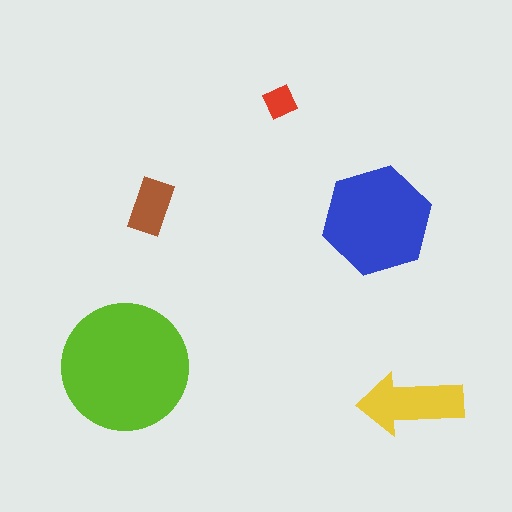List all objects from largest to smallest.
The lime circle, the blue hexagon, the yellow arrow, the brown rectangle, the red diamond.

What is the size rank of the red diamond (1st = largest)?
5th.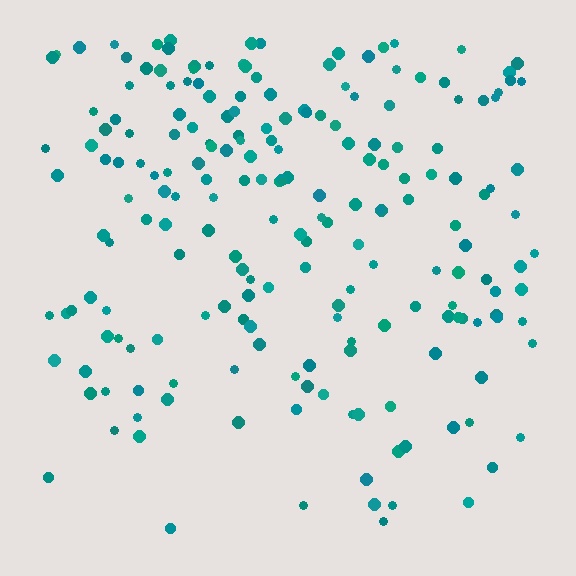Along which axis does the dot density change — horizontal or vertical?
Vertical.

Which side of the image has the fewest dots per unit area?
The bottom.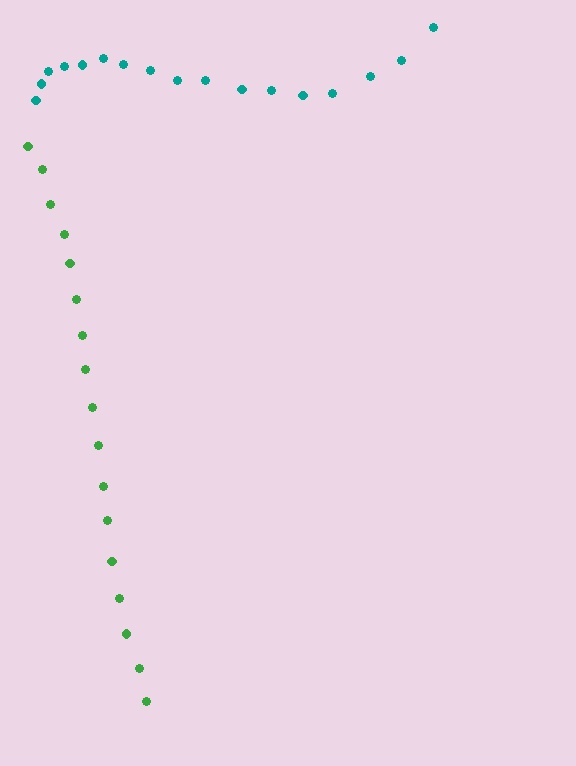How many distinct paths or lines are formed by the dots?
There are 2 distinct paths.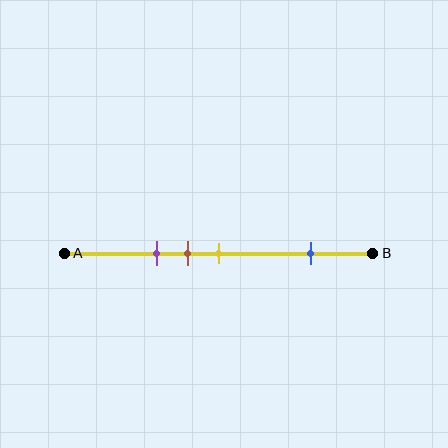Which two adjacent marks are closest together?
The brown and yellow marks are the closest adjacent pair.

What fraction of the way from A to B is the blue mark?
The blue mark is approximately 80% (0.8) of the way from A to B.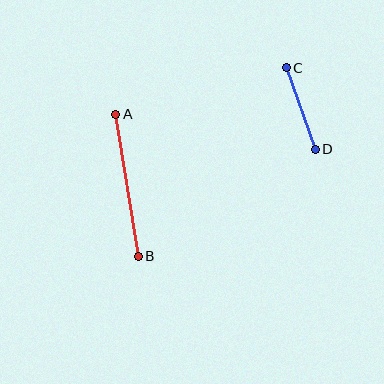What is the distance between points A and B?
The distance is approximately 144 pixels.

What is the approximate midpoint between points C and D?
The midpoint is at approximately (301, 108) pixels.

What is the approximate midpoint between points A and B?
The midpoint is at approximately (127, 185) pixels.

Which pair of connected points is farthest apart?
Points A and B are farthest apart.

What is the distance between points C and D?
The distance is approximately 86 pixels.